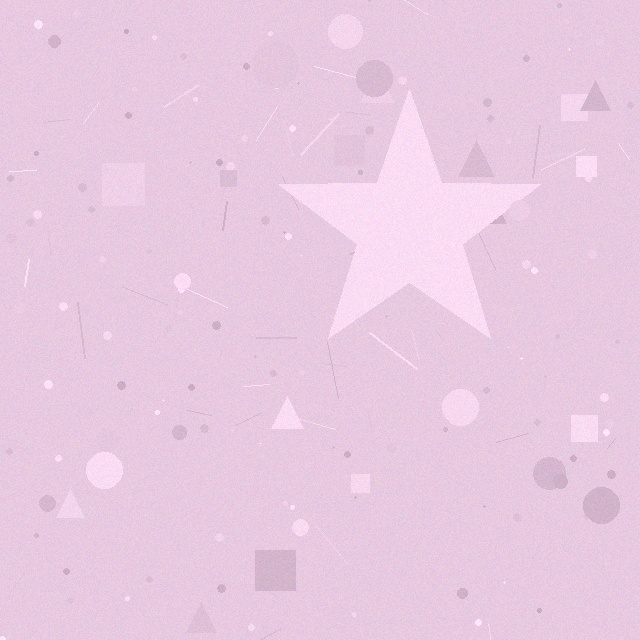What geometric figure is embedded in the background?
A star is embedded in the background.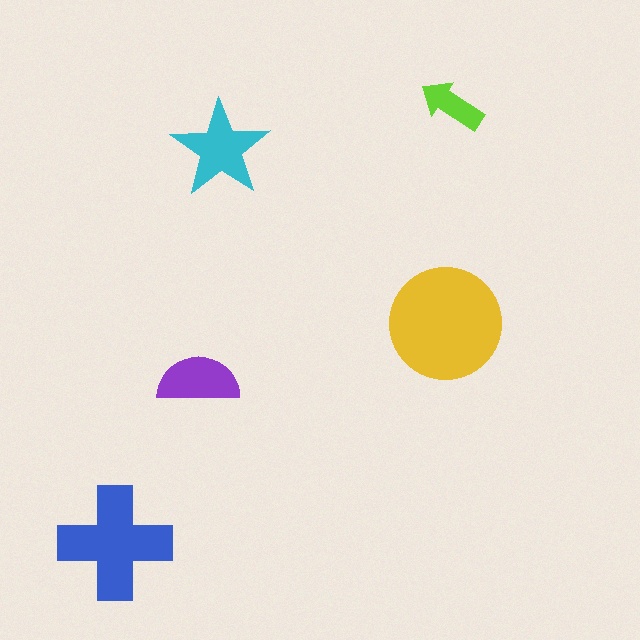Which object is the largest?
The yellow circle.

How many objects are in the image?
There are 5 objects in the image.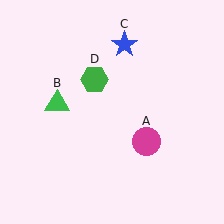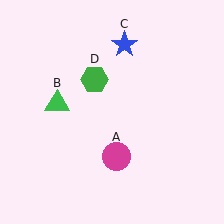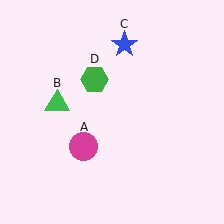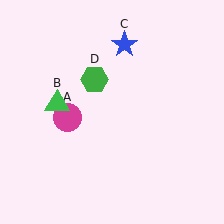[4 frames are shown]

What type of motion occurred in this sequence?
The magenta circle (object A) rotated clockwise around the center of the scene.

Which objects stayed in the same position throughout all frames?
Green triangle (object B) and blue star (object C) and green hexagon (object D) remained stationary.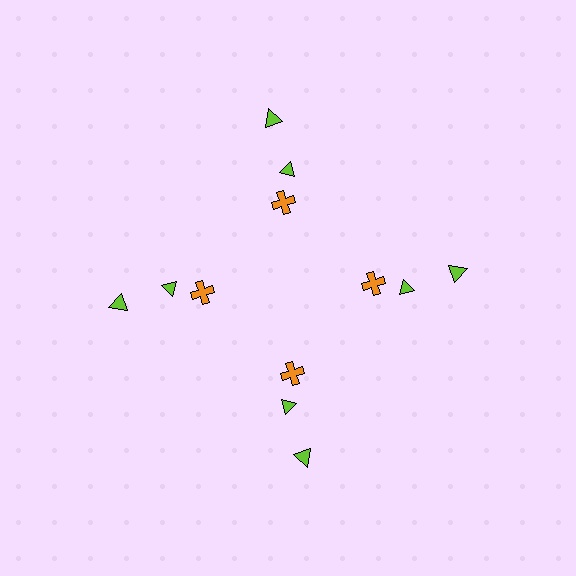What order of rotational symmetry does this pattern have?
This pattern has 4-fold rotational symmetry.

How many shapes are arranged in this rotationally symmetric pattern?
There are 12 shapes, arranged in 4 groups of 3.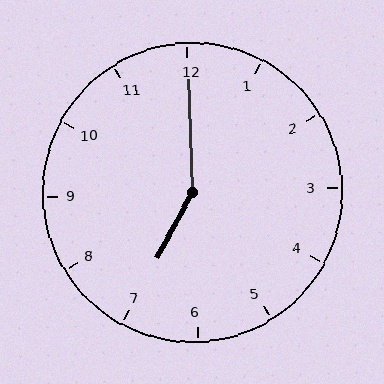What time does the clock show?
7:00.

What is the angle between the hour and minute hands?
Approximately 150 degrees.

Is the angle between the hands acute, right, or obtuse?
It is obtuse.